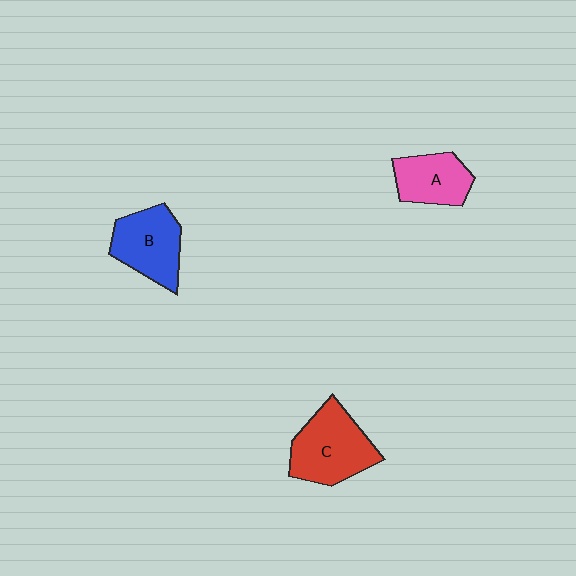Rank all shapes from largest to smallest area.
From largest to smallest: C (red), B (blue), A (pink).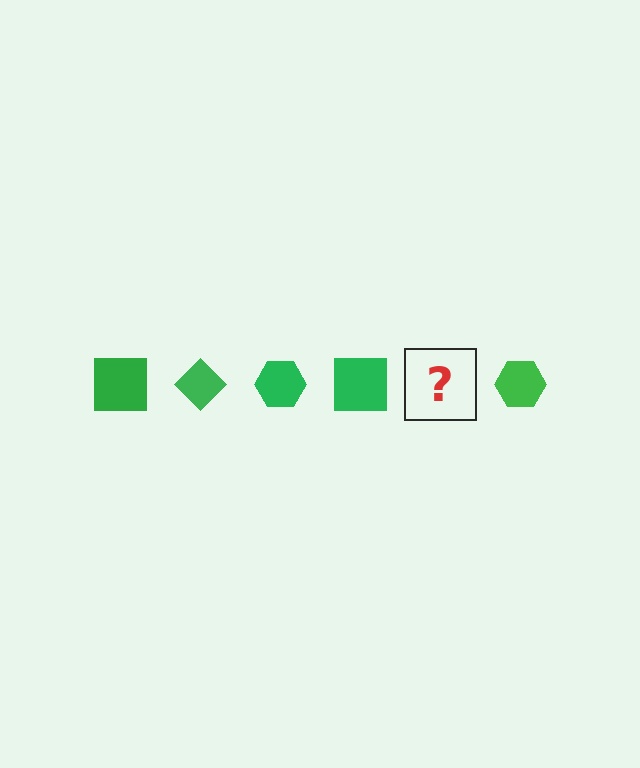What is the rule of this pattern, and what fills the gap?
The rule is that the pattern cycles through square, diamond, hexagon shapes in green. The gap should be filled with a green diamond.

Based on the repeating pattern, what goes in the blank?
The blank should be a green diamond.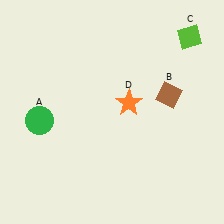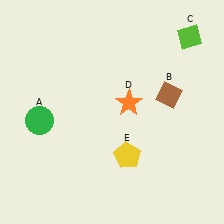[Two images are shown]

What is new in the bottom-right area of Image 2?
A yellow pentagon (E) was added in the bottom-right area of Image 2.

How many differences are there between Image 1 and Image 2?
There is 1 difference between the two images.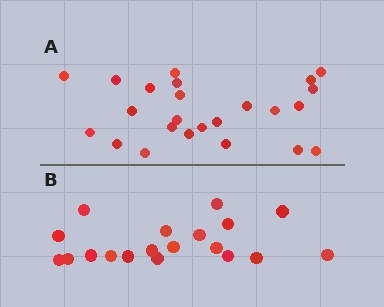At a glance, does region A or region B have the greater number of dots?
Region A (the top region) has more dots.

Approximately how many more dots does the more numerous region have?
Region A has about 5 more dots than region B.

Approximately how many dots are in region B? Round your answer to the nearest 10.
About 20 dots. (The exact count is 19, which rounds to 20.)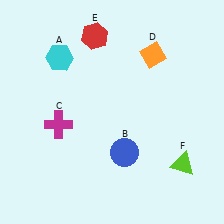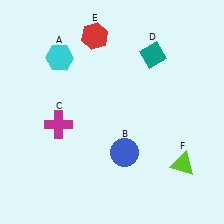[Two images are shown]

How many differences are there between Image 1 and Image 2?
There is 1 difference between the two images.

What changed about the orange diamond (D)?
In Image 1, D is orange. In Image 2, it changed to teal.